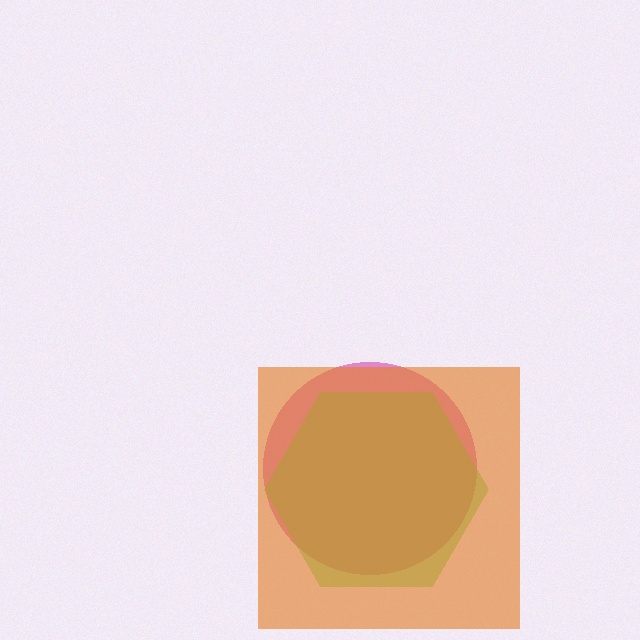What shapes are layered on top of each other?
The layered shapes are: a magenta circle, a lime hexagon, an orange square.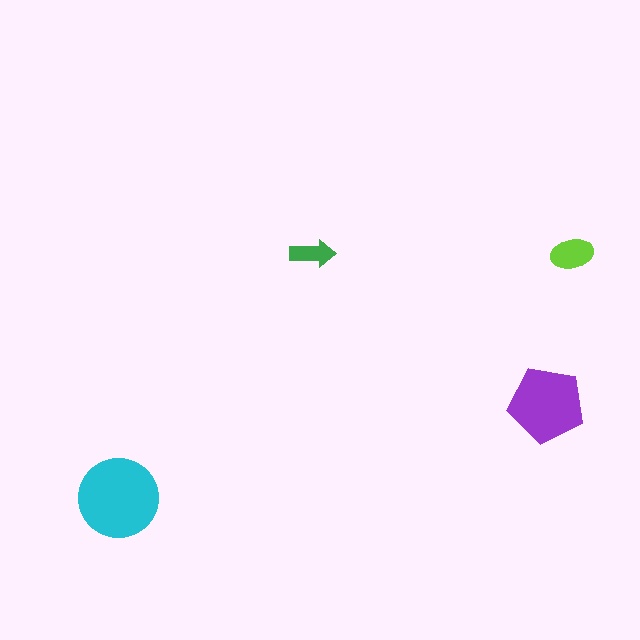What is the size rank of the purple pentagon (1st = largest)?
2nd.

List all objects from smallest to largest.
The green arrow, the lime ellipse, the purple pentagon, the cyan circle.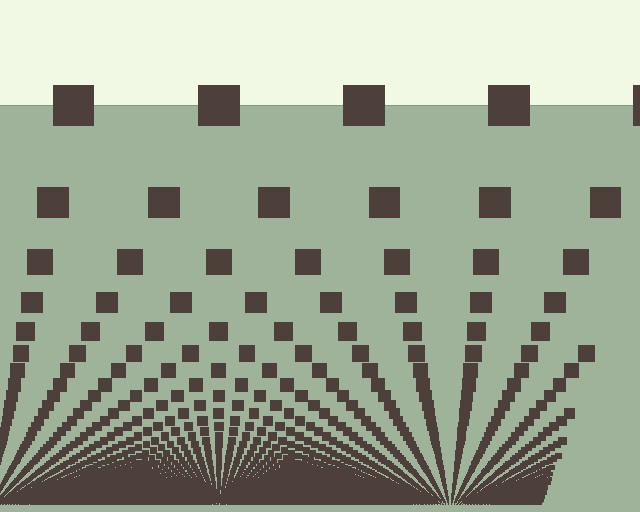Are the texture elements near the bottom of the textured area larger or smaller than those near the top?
Smaller. The gradient is inverted — elements near the bottom are smaller and denser.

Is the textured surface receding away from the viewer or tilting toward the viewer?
The surface appears to tilt toward the viewer. Texture elements get larger and sparser toward the top.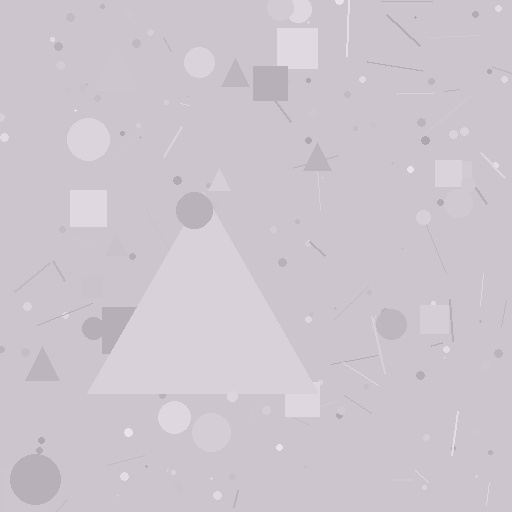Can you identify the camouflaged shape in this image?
The camouflaged shape is a triangle.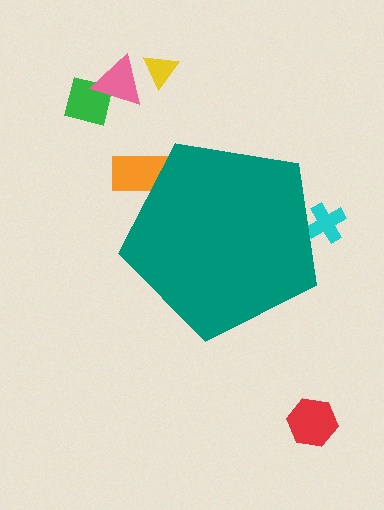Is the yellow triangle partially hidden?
No, the yellow triangle is fully visible.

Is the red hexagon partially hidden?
No, the red hexagon is fully visible.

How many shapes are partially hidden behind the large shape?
2 shapes are partially hidden.